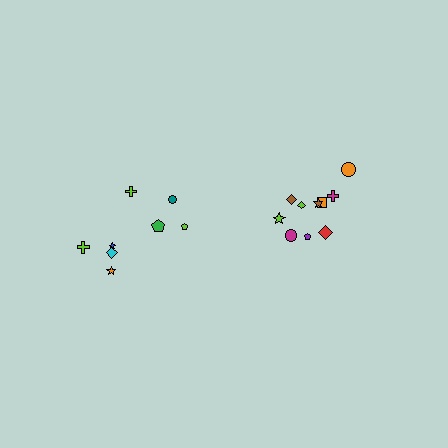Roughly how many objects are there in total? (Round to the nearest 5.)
Roughly 20 objects in total.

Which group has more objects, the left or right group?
The right group.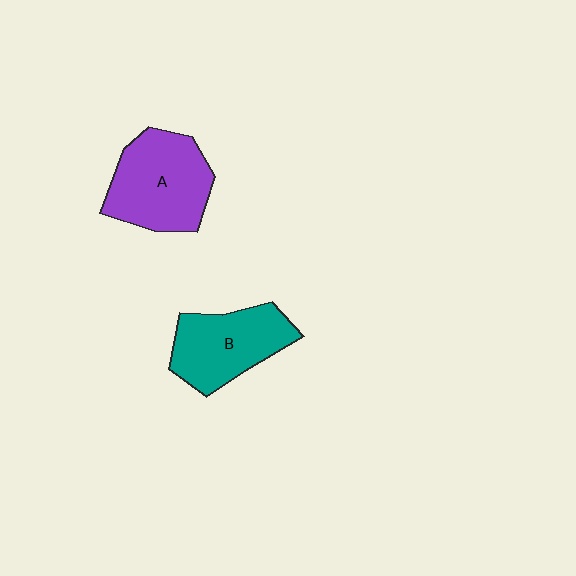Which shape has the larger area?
Shape A (purple).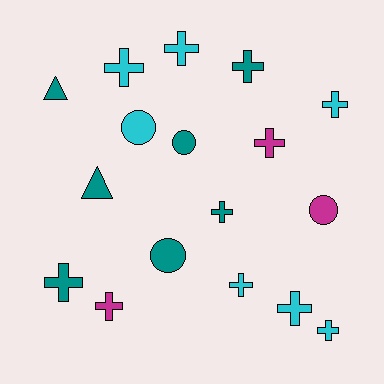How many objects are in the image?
There are 17 objects.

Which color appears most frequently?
Teal, with 7 objects.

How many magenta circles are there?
There is 1 magenta circle.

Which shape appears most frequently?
Cross, with 11 objects.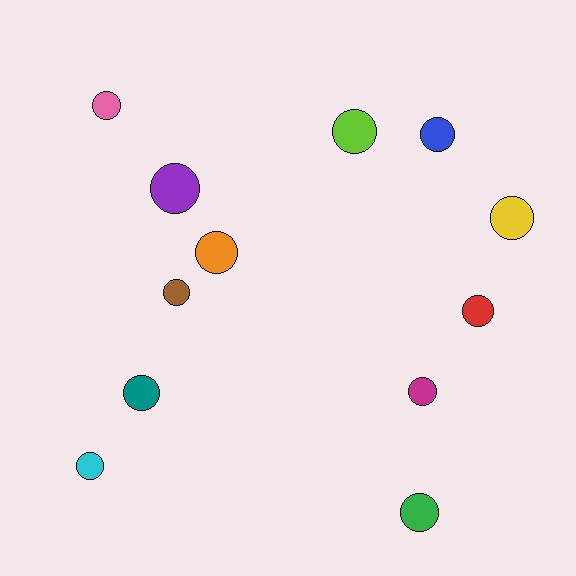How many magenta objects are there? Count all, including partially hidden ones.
There is 1 magenta object.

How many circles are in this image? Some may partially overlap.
There are 12 circles.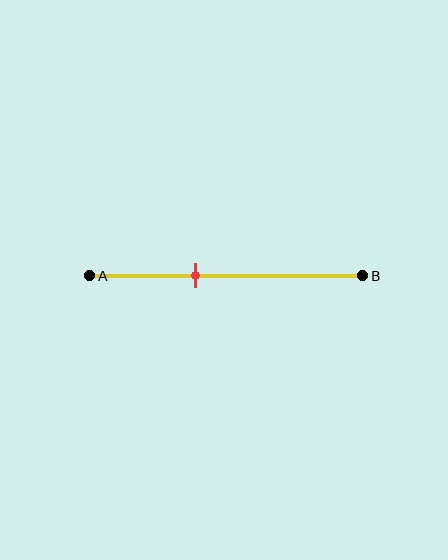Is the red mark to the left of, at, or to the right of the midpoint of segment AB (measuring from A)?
The red mark is to the left of the midpoint of segment AB.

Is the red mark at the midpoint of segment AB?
No, the mark is at about 40% from A, not at the 50% midpoint.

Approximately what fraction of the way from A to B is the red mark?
The red mark is approximately 40% of the way from A to B.